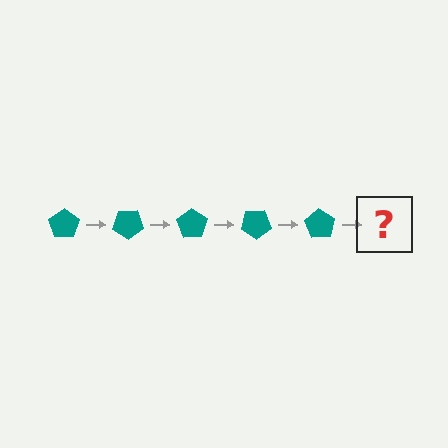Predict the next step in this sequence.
The next step is a teal pentagon rotated 175 degrees.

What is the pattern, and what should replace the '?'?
The pattern is that the pentagon rotates 35 degrees each step. The '?' should be a teal pentagon rotated 175 degrees.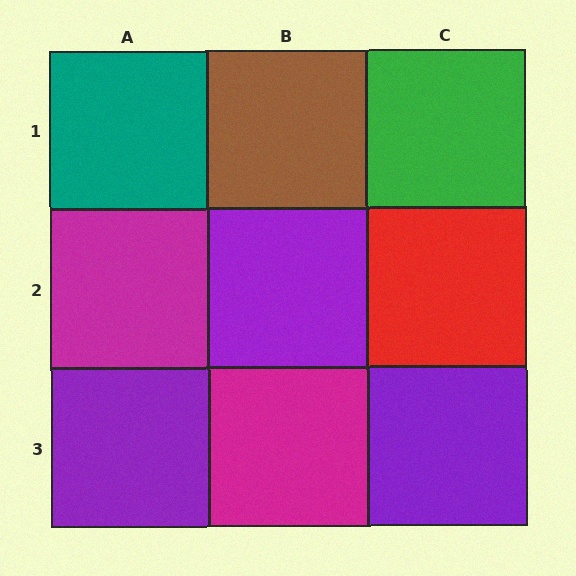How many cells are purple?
3 cells are purple.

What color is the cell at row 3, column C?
Purple.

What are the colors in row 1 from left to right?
Teal, brown, green.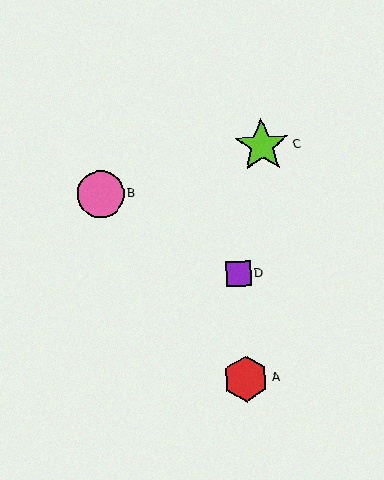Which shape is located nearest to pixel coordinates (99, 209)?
The pink circle (labeled B) at (101, 194) is nearest to that location.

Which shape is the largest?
The lime star (labeled C) is the largest.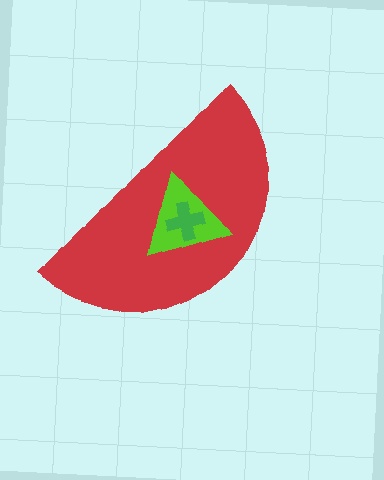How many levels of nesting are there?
3.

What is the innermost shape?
The green cross.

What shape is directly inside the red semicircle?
The lime triangle.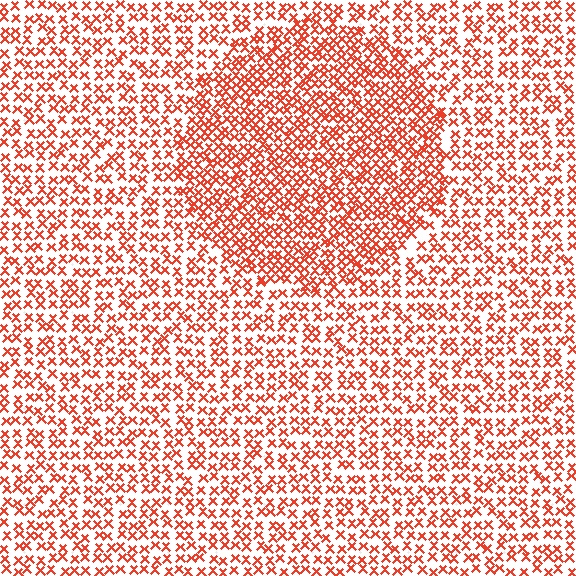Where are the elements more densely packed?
The elements are more densely packed inside the circle boundary.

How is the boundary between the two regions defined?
The boundary is defined by a change in element density (approximately 1.7x ratio). All elements are the same color, size, and shape.